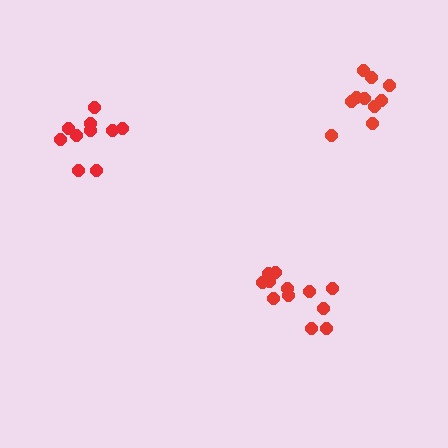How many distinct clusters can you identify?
There are 3 distinct clusters.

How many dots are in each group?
Group 1: 12 dots, Group 2: 10 dots, Group 3: 10 dots (32 total).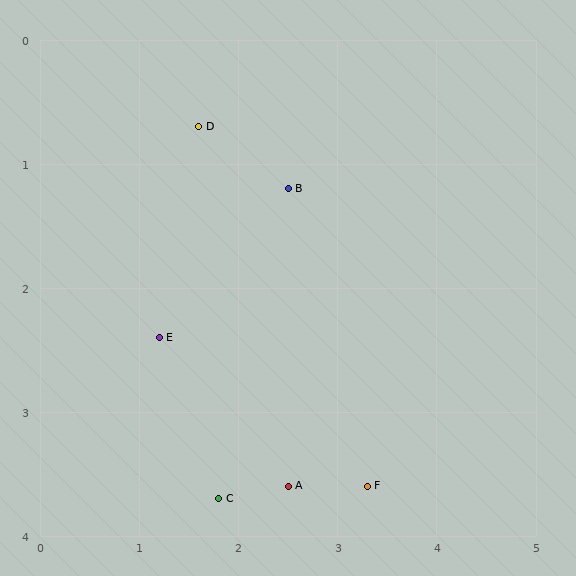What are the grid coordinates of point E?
Point E is at approximately (1.2, 2.4).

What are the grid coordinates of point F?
Point F is at approximately (3.3, 3.6).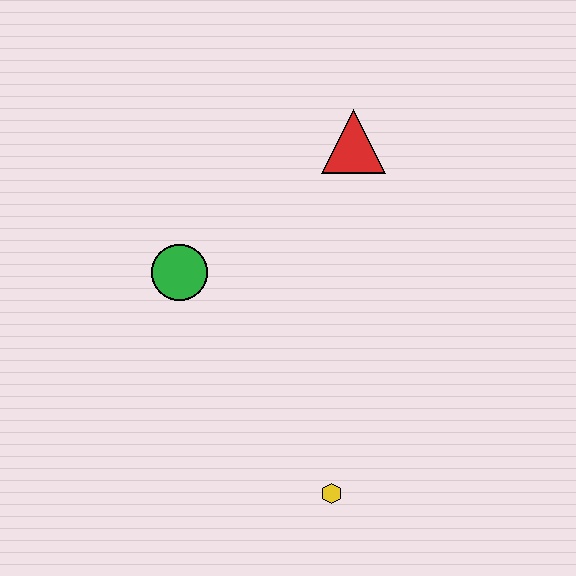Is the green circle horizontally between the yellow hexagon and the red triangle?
No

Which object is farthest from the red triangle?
The yellow hexagon is farthest from the red triangle.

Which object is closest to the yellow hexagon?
The green circle is closest to the yellow hexagon.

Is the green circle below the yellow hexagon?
No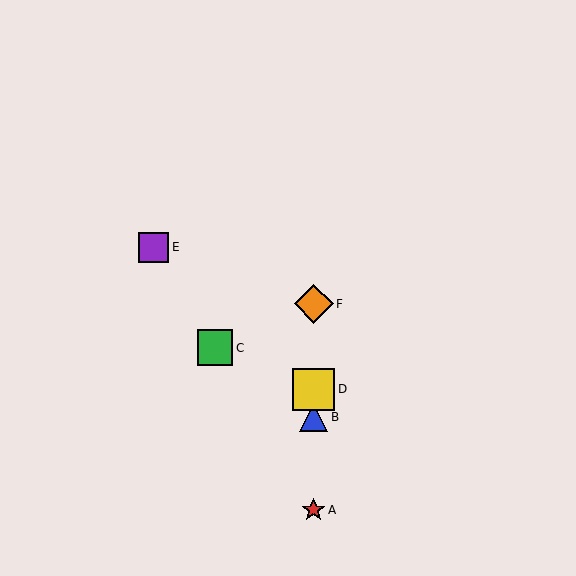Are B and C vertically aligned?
No, B is at x≈314 and C is at x≈215.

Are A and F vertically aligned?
Yes, both are at x≈314.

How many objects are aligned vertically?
4 objects (A, B, D, F) are aligned vertically.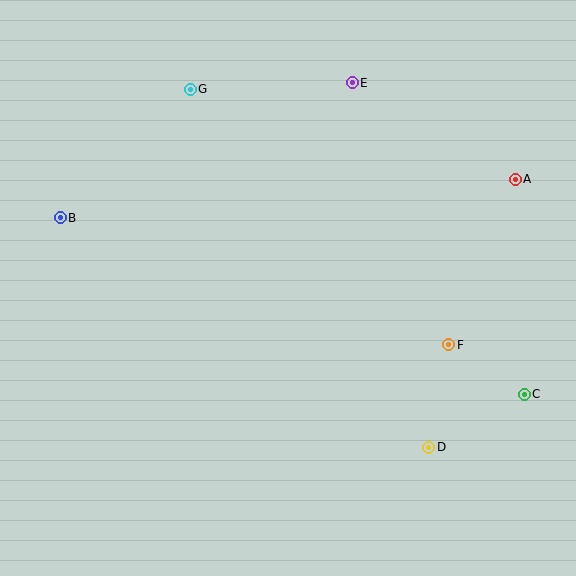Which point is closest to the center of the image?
Point F at (449, 345) is closest to the center.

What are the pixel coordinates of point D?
Point D is at (429, 447).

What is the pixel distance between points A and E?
The distance between A and E is 190 pixels.